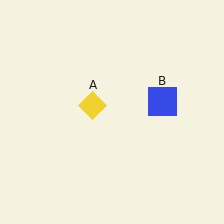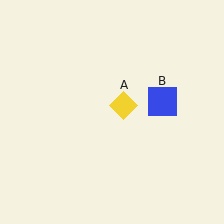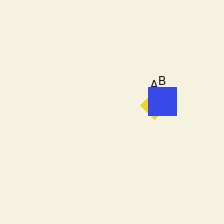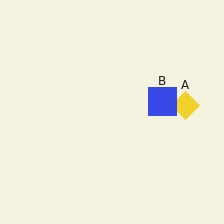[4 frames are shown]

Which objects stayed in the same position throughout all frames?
Blue square (object B) remained stationary.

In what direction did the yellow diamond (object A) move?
The yellow diamond (object A) moved right.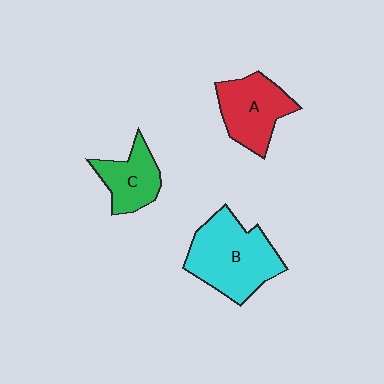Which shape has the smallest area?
Shape C (green).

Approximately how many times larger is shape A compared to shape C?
Approximately 1.3 times.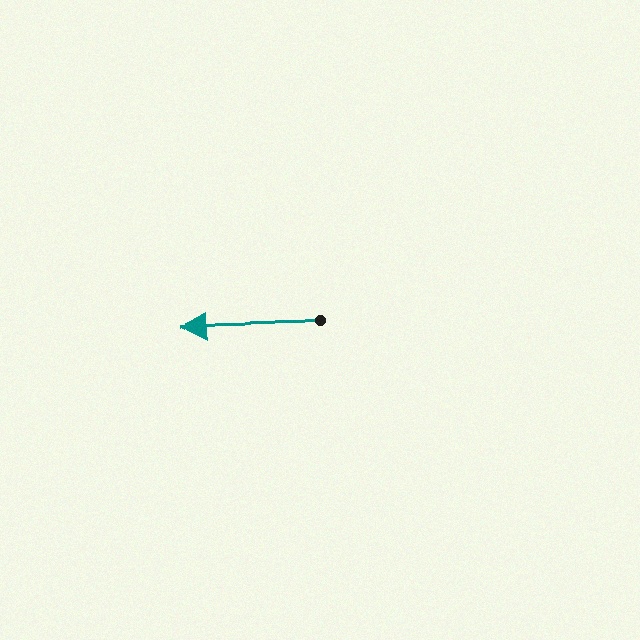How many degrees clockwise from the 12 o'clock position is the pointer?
Approximately 269 degrees.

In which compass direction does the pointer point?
West.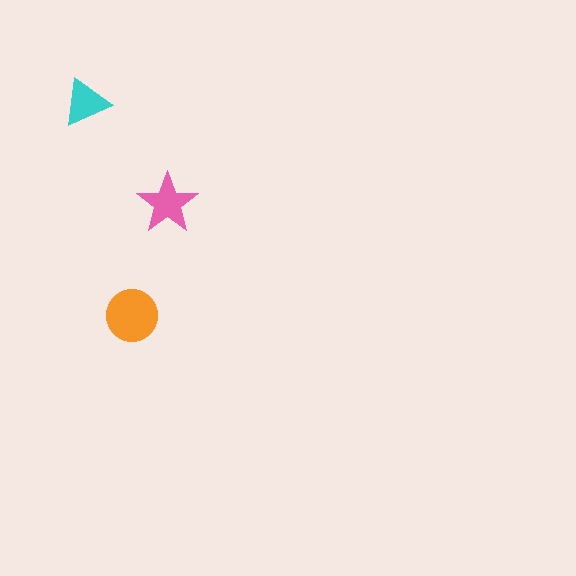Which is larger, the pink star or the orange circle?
The orange circle.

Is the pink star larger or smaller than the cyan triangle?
Larger.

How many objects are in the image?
There are 3 objects in the image.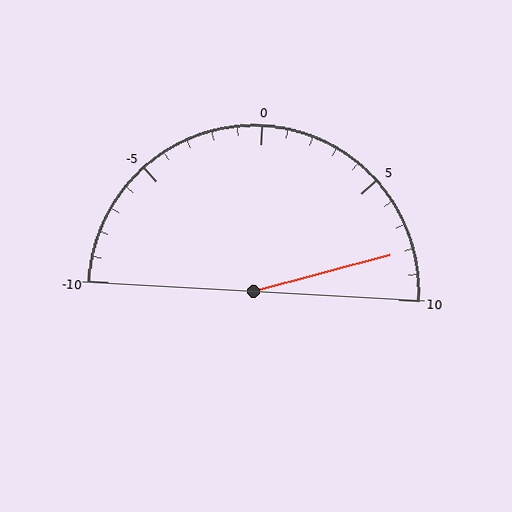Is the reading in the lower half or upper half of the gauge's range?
The reading is in the upper half of the range (-10 to 10).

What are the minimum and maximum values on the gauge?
The gauge ranges from -10 to 10.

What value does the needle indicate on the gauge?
The needle indicates approximately 8.